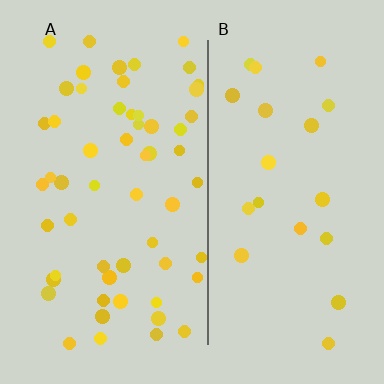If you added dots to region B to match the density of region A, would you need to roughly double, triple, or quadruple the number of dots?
Approximately triple.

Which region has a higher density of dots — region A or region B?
A (the left).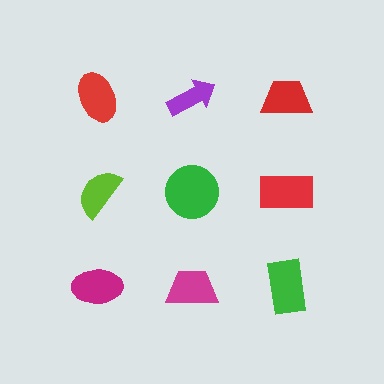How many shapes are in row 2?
3 shapes.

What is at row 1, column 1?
A red ellipse.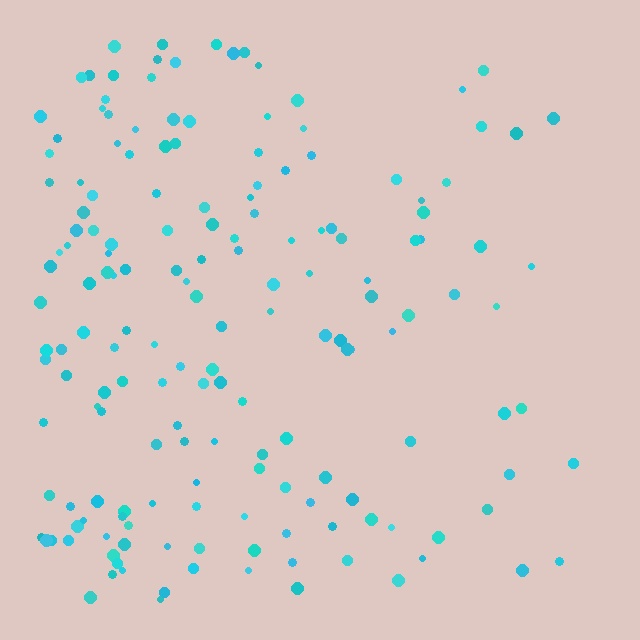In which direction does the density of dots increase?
From right to left, with the left side densest.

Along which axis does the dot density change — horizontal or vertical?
Horizontal.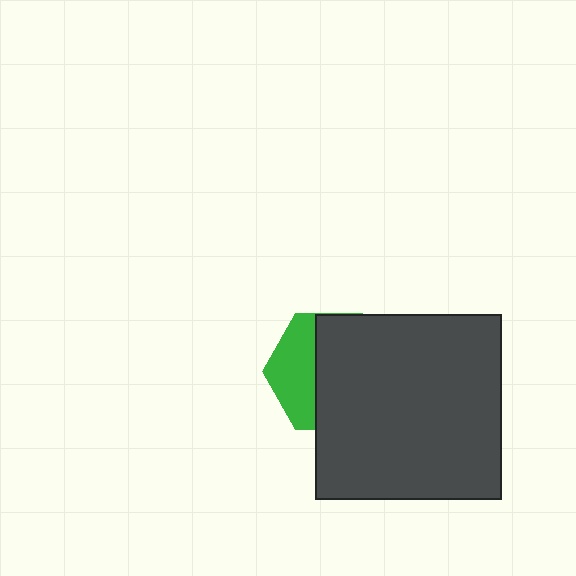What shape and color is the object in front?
The object in front is a dark gray square.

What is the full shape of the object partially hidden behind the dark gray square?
The partially hidden object is a green hexagon.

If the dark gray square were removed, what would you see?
You would see the complete green hexagon.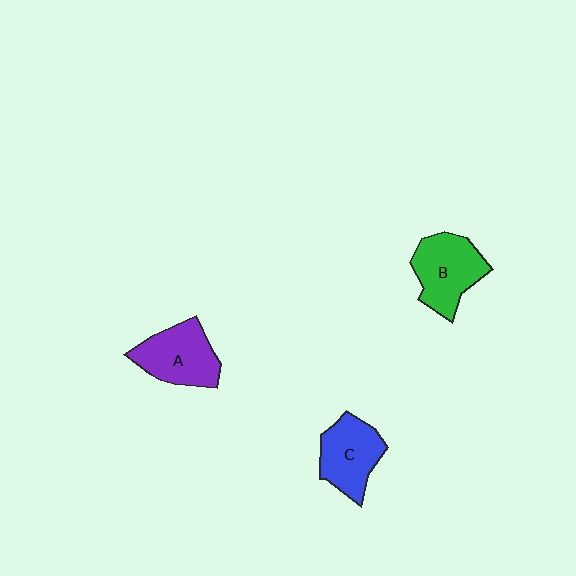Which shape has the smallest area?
Shape C (blue).